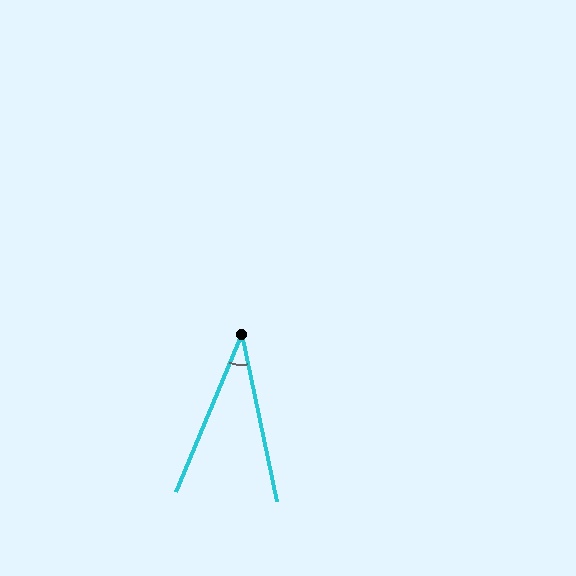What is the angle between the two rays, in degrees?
Approximately 35 degrees.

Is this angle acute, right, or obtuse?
It is acute.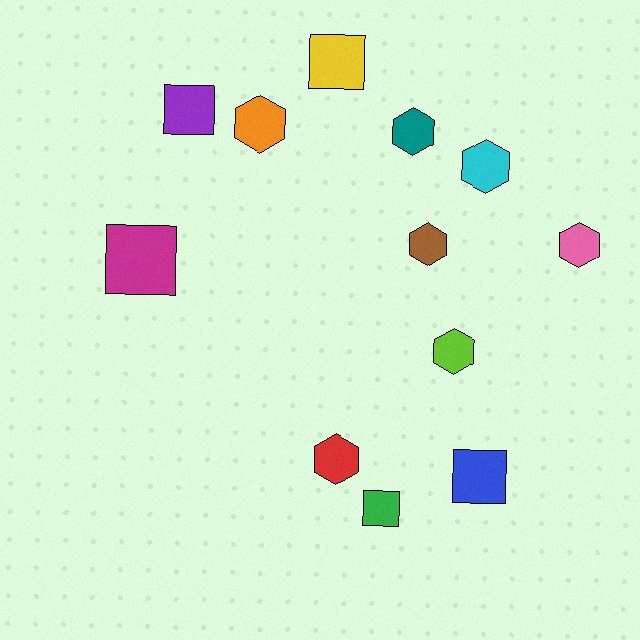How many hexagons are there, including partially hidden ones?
There are 7 hexagons.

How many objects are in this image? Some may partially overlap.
There are 12 objects.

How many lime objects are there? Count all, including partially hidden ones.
There is 1 lime object.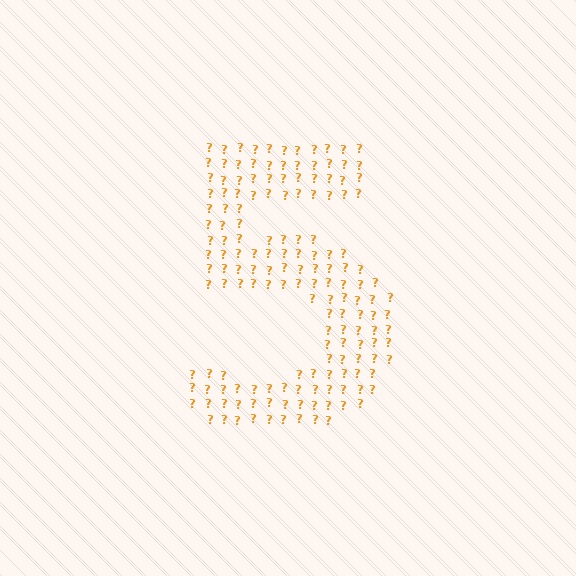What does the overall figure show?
The overall figure shows the digit 5.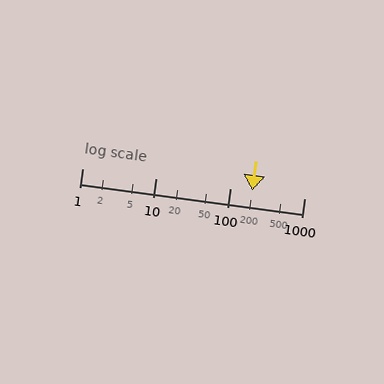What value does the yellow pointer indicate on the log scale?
The pointer indicates approximately 200.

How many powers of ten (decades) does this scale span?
The scale spans 3 decades, from 1 to 1000.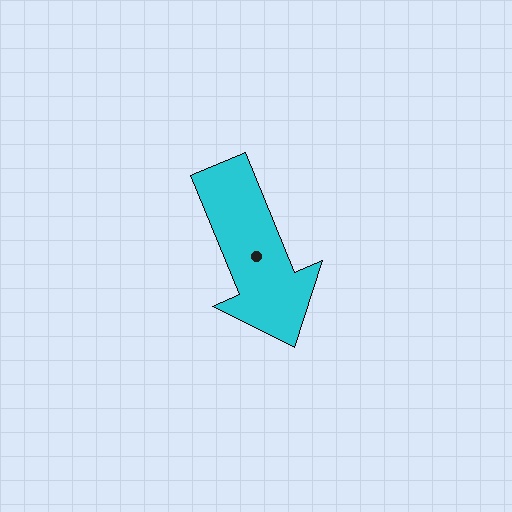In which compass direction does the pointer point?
Southeast.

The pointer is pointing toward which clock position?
Roughly 5 o'clock.